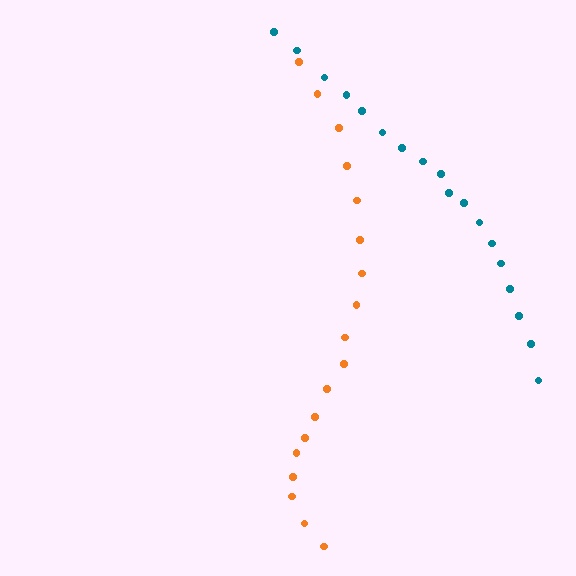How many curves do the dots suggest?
There are 2 distinct paths.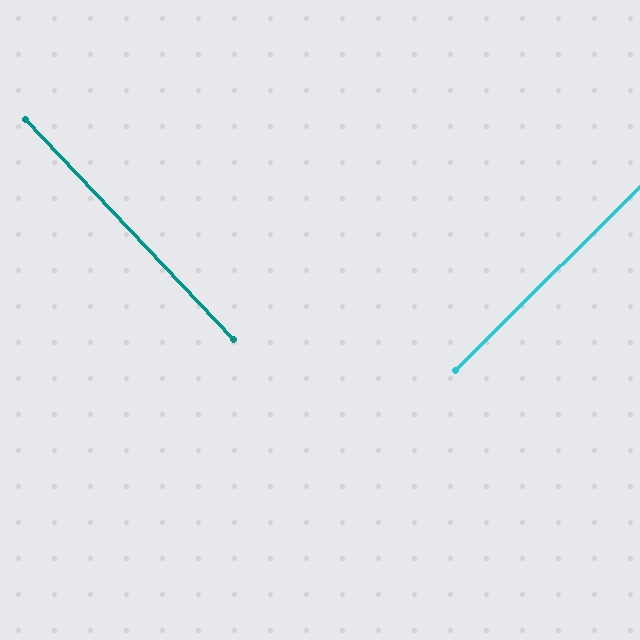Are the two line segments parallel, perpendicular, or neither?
Perpendicular — they meet at approximately 89°.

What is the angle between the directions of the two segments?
Approximately 89 degrees.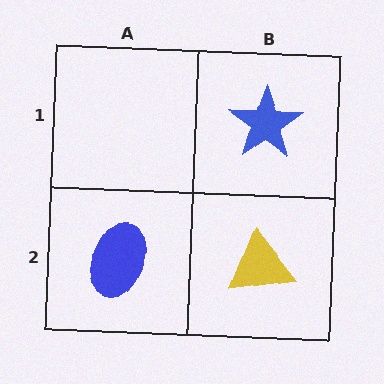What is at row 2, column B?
A yellow triangle.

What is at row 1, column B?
A blue star.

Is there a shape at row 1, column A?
No, that cell is empty.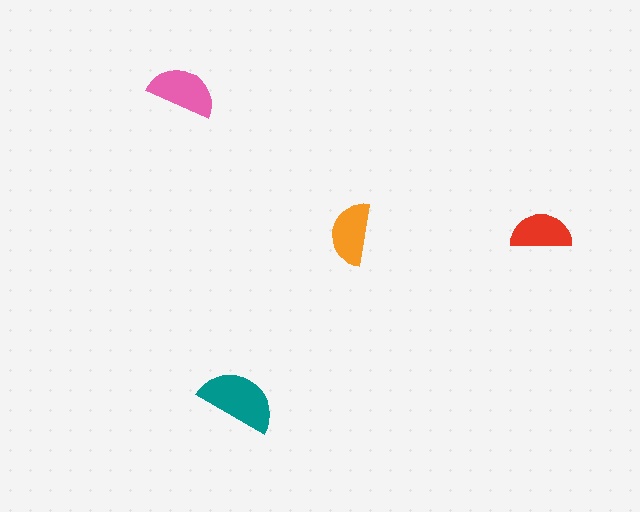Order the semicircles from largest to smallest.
the teal one, the pink one, the orange one, the red one.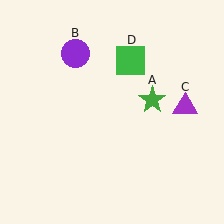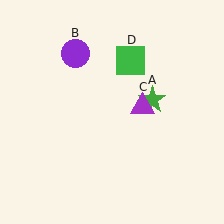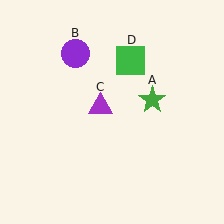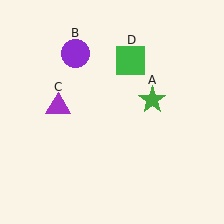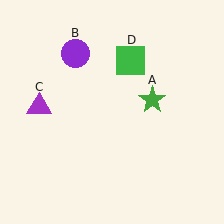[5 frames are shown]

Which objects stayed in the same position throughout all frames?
Green star (object A) and purple circle (object B) and green square (object D) remained stationary.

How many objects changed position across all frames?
1 object changed position: purple triangle (object C).